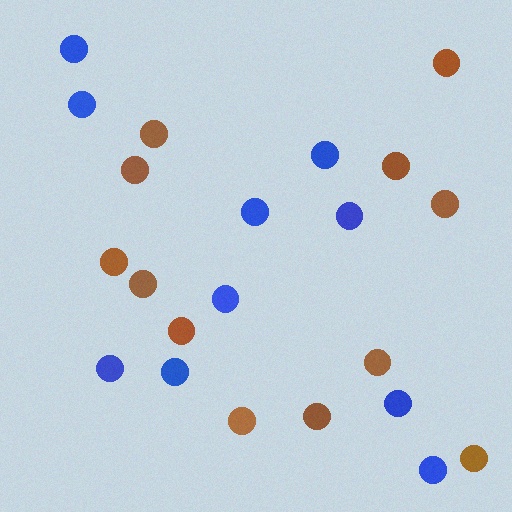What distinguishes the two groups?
There are 2 groups: one group of blue circles (10) and one group of brown circles (12).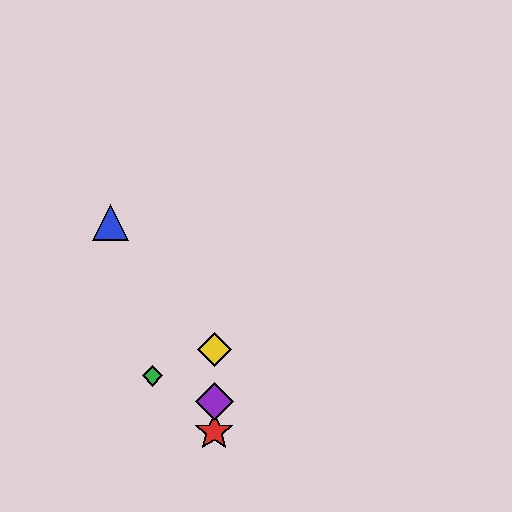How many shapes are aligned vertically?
3 shapes (the red star, the yellow diamond, the purple diamond) are aligned vertically.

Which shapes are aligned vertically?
The red star, the yellow diamond, the purple diamond are aligned vertically.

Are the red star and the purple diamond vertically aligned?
Yes, both are at x≈214.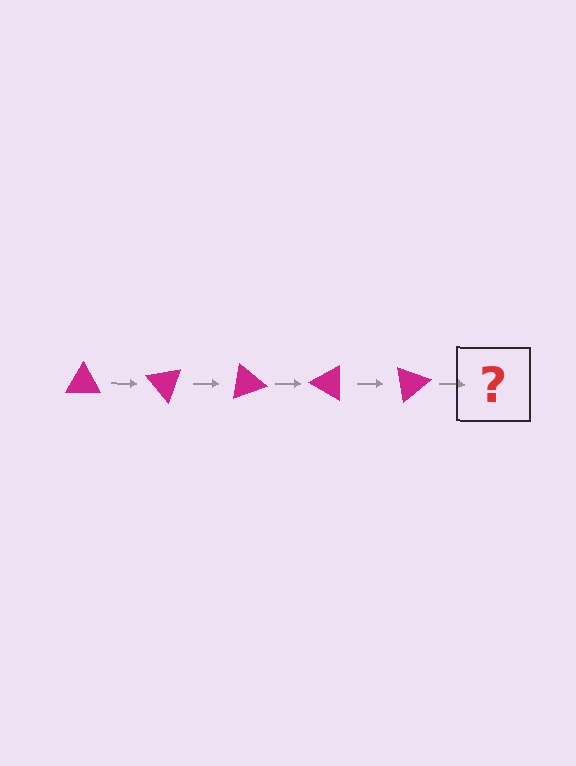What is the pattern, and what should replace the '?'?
The pattern is that the triangle rotates 50 degrees each step. The '?' should be a magenta triangle rotated 250 degrees.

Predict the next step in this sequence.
The next step is a magenta triangle rotated 250 degrees.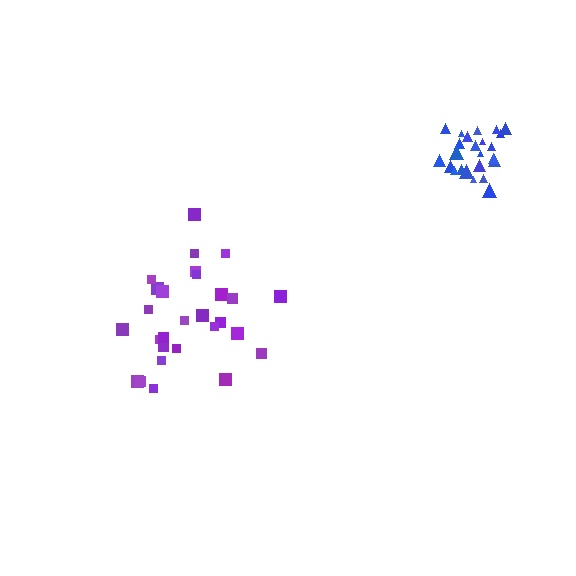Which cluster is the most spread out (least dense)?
Purple.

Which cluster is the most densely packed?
Blue.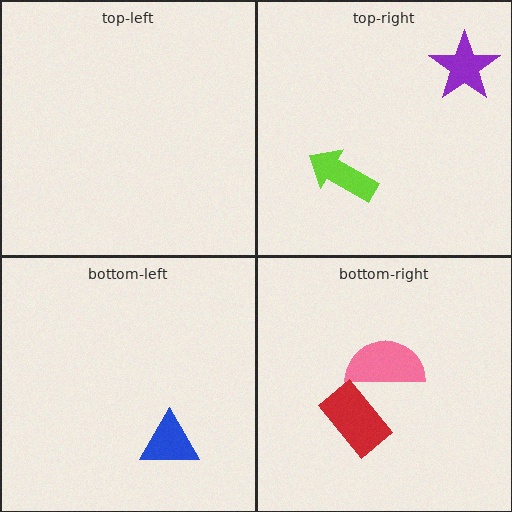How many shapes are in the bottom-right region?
2.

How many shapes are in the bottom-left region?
1.